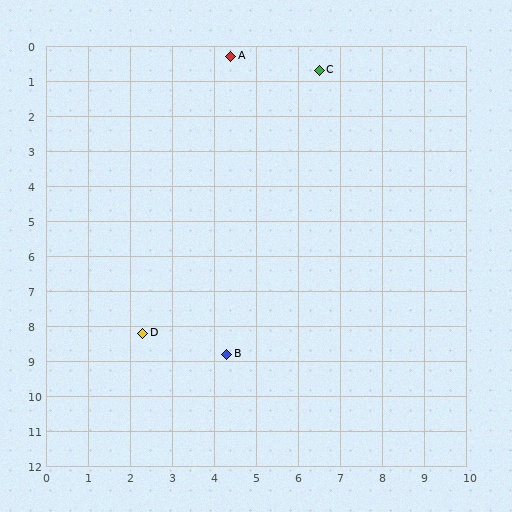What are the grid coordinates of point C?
Point C is at approximately (6.5, 0.7).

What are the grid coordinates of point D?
Point D is at approximately (2.3, 8.2).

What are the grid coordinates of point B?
Point B is at approximately (4.3, 8.8).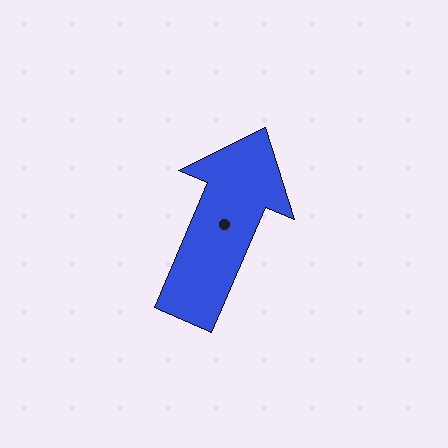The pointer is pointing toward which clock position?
Roughly 1 o'clock.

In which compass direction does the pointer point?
Northeast.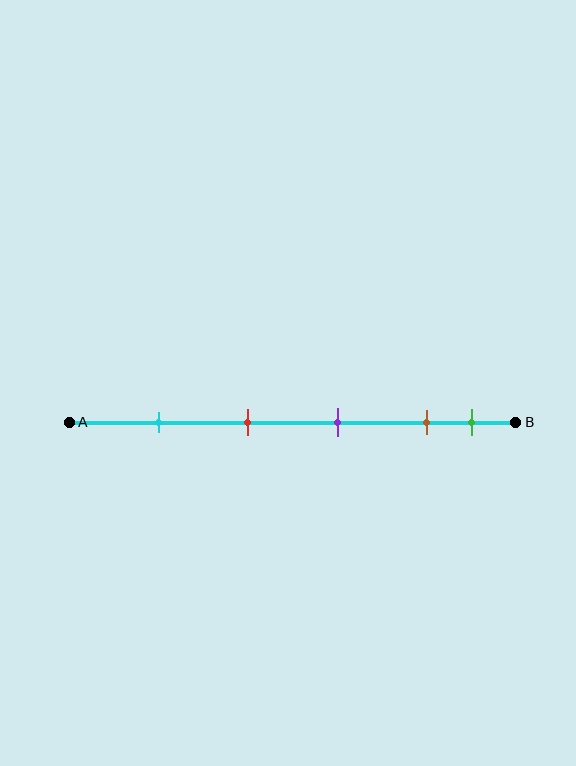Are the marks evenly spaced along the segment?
No, the marks are not evenly spaced.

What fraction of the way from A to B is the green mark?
The green mark is approximately 90% (0.9) of the way from A to B.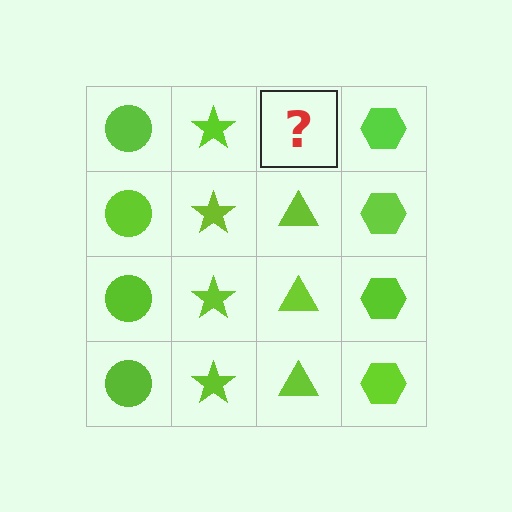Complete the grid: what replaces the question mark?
The question mark should be replaced with a lime triangle.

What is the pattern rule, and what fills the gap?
The rule is that each column has a consistent shape. The gap should be filled with a lime triangle.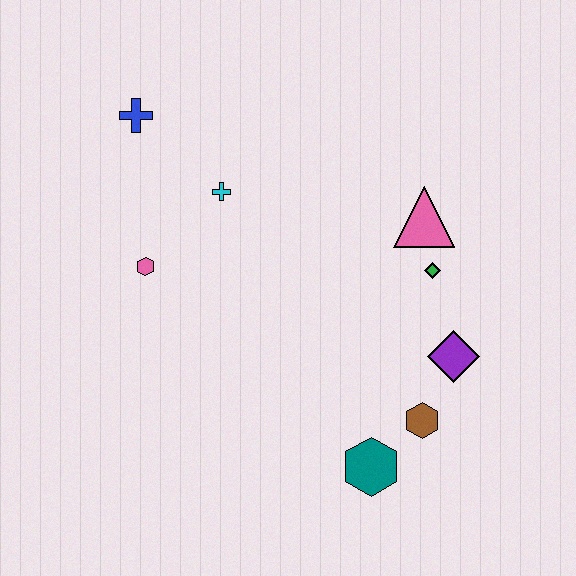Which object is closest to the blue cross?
The cyan cross is closest to the blue cross.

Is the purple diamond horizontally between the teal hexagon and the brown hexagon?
No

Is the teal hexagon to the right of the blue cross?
Yes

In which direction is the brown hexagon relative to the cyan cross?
The brown hexagon is below the cyan cross.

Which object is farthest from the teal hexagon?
The blue cross is farthest from the teal hexagon.